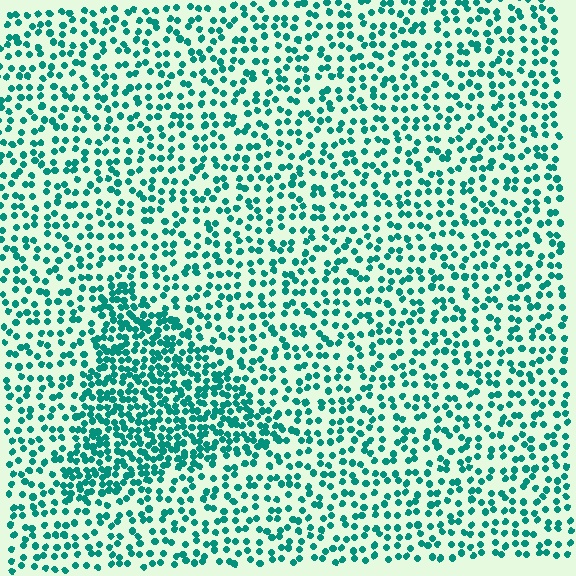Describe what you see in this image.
The image contains small teal elements arranged at two different densities. A triangle-shaped region is visible where the elements are more densely packed than the surrounding area.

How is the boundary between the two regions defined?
The boundary is defined by a change in element density (approximately 2.0x ratio). All elements are the same color, size, and shape.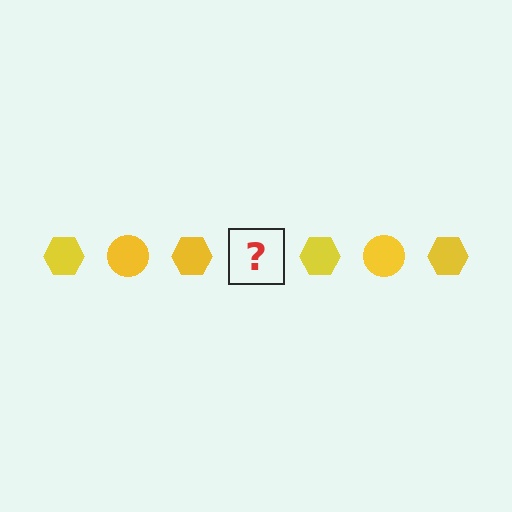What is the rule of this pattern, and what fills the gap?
The rule is that the pattern cycles through hexagon, circle shapes in yellow. The gap should be filled with a yellow circle.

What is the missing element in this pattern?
The missing element is a yellow circle.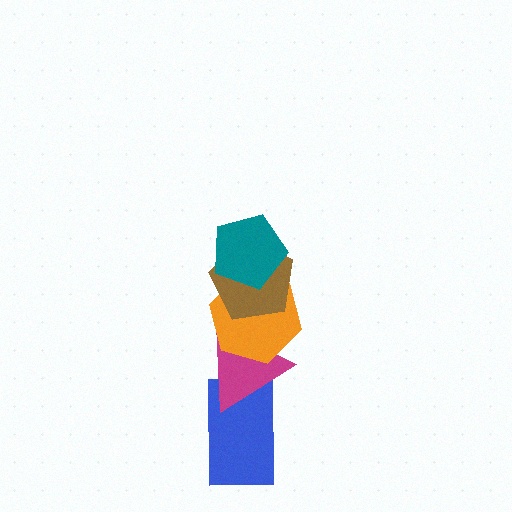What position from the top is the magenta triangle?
The magenta triangle is 4th from the top.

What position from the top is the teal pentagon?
The teal pentagon is 1st from the top.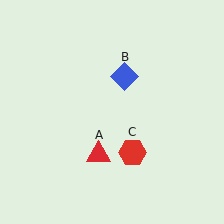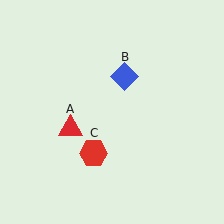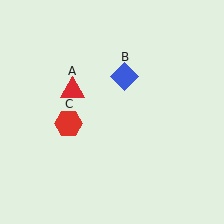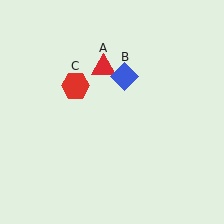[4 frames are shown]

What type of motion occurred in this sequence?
The red triangle (object A), red hexagon (object C) rotated clockwise around the center of the scene.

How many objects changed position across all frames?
2 objects changed position: red triangle (object A), red hexagon (object C).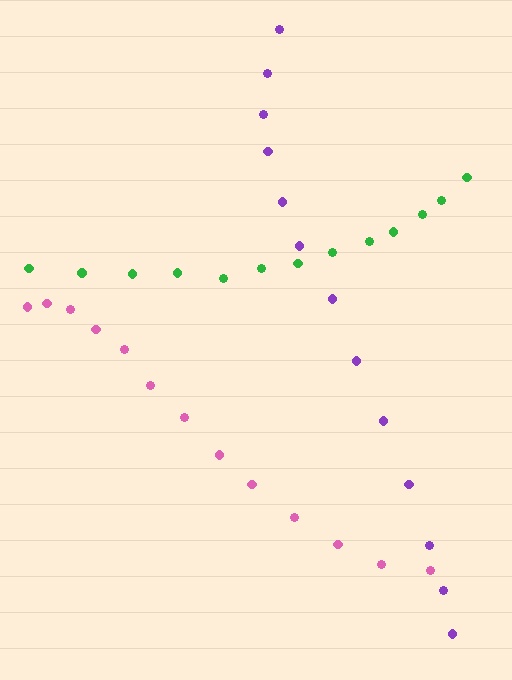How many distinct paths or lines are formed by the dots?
There are 3 distinct paths.